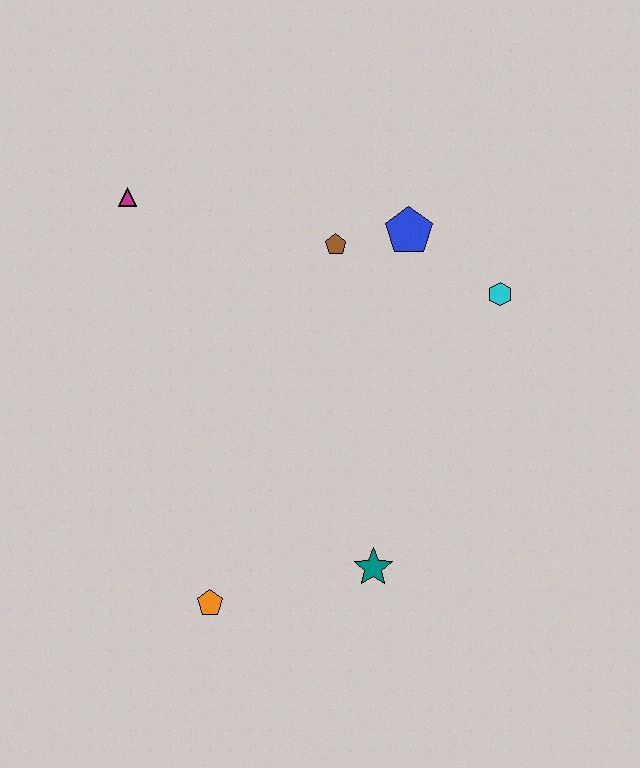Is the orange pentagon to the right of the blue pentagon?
No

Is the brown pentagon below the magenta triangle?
Yes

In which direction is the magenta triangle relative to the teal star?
The magenta triangle is above the teal star.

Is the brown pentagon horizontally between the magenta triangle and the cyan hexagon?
Yes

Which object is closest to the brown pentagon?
The blue pentagon is closest to the brown pentagon.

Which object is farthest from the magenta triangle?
The teal star is farthest from the magenta triangle.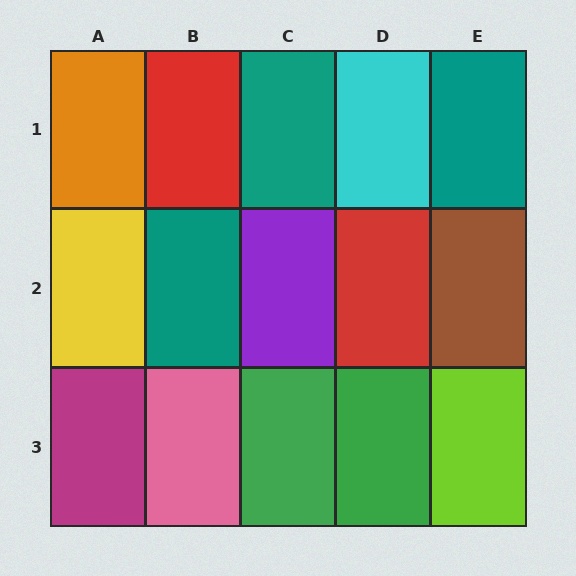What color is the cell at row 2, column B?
Teal.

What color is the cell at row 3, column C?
Green.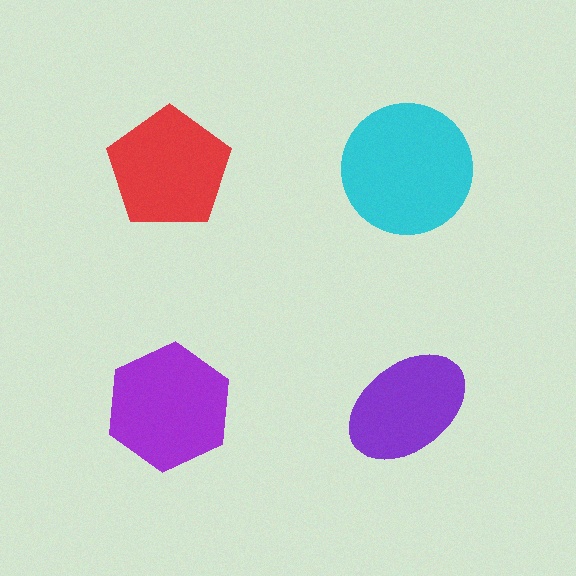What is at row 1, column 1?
A red pentagon.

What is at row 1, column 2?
A cyan circle.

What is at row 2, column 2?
A purple ellipse.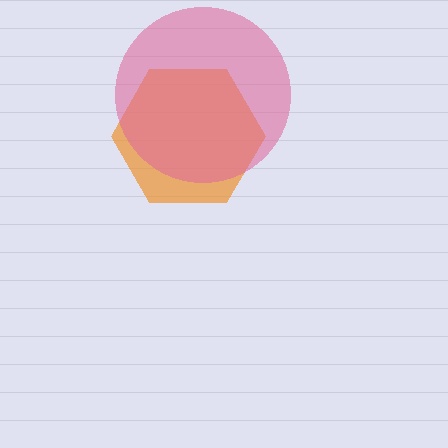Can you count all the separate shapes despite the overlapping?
Yes, there are 2 separate shapes.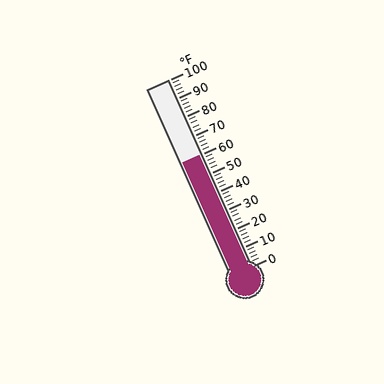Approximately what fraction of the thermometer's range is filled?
The thermometer is filled to approximately 60% of its range.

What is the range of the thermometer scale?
The thermometer scale ranges from 0°F to 100°F.